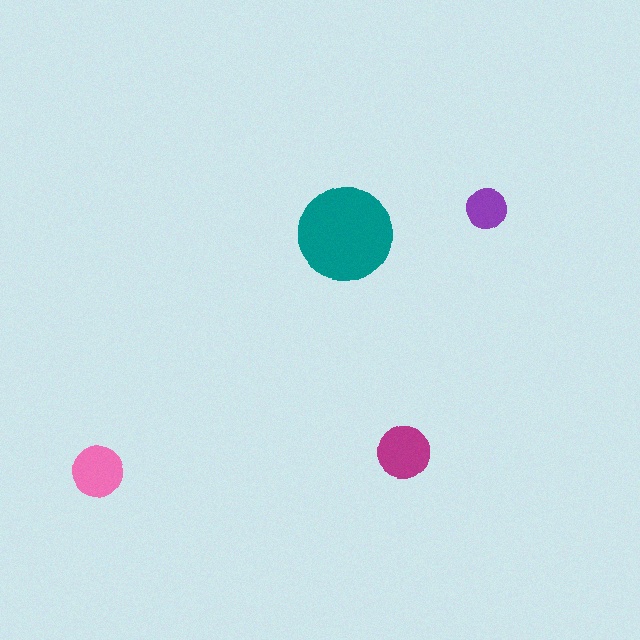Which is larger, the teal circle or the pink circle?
The teal one.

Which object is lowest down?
The pink circle is bottommost.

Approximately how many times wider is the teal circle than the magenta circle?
About 2 times wider.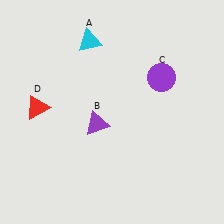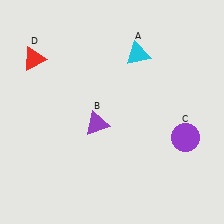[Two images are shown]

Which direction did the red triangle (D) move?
The red triangle (D) moved up.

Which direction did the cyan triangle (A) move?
The cyan triangle (A) moved right.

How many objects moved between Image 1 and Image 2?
3 objects moved between the two images.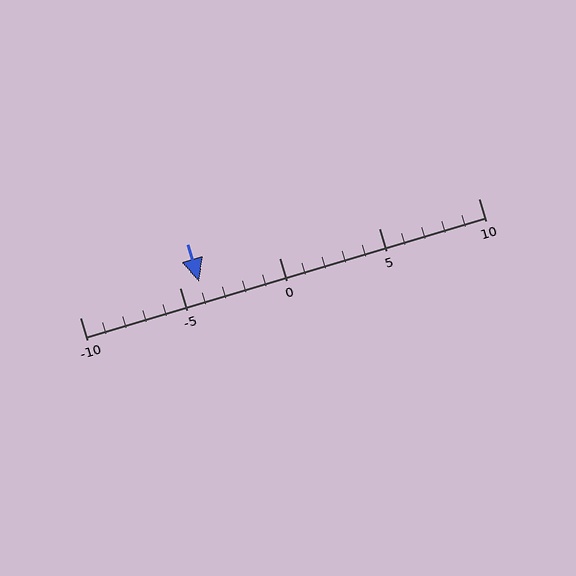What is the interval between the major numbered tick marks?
The major tick marks are spaced 5 units apart.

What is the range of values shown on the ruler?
The ruler shows values from -10 to 10.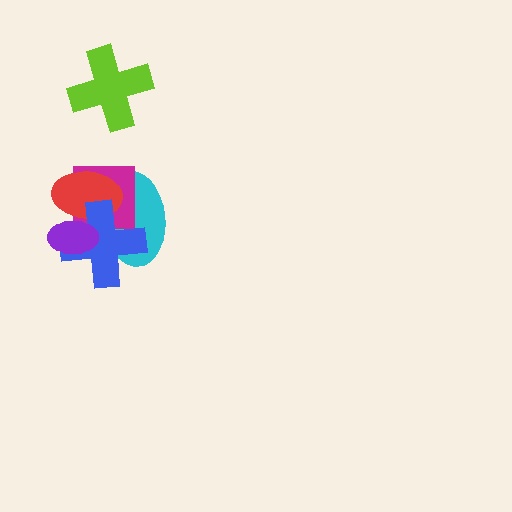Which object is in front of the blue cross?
The purple ellipse is in front of the blue cross.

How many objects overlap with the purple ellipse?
3 objects overlap with the purple ellipse.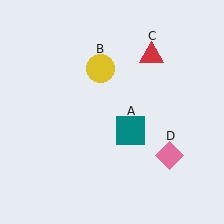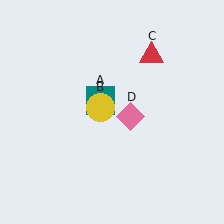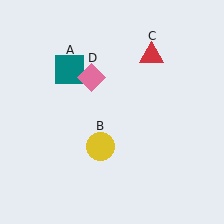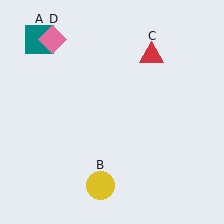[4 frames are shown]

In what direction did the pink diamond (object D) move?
The pink diamond (object D) moved up and to the left.